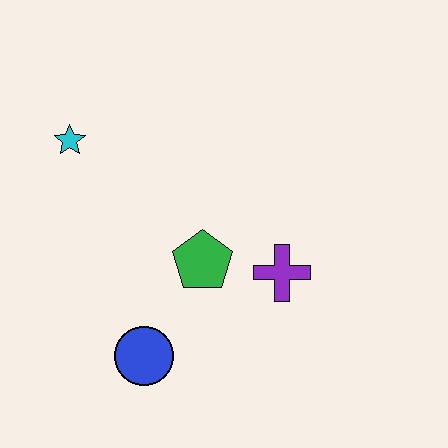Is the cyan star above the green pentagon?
Yes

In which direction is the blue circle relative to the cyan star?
The blue circle is below the cyan star.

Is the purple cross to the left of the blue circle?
No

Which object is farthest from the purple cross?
The cyan star is farthest from the purple cross.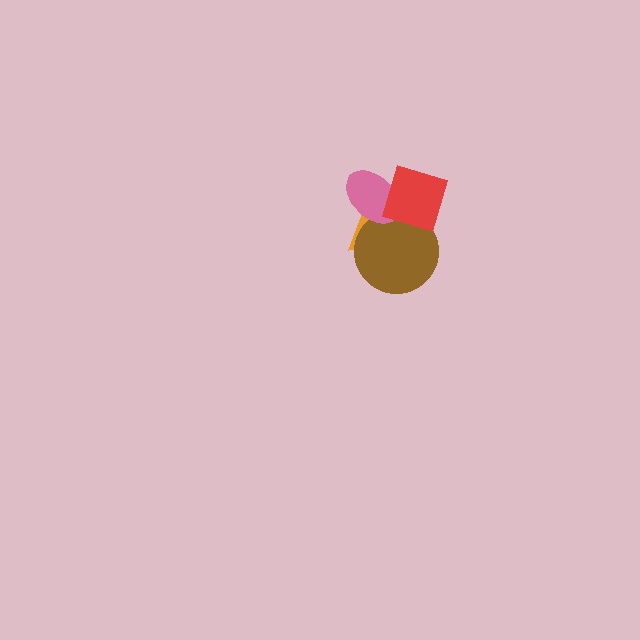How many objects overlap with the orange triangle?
3 objects overlap with the orange triangle.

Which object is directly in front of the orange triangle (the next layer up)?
The brown circle is directly in front of the orange triangle.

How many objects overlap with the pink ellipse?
3 objects overlap with the pink ellipse.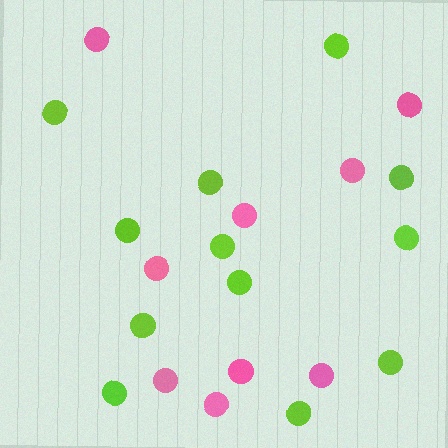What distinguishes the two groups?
There are 2 groups: one group of pink circles (9) and one group of lime circles (12).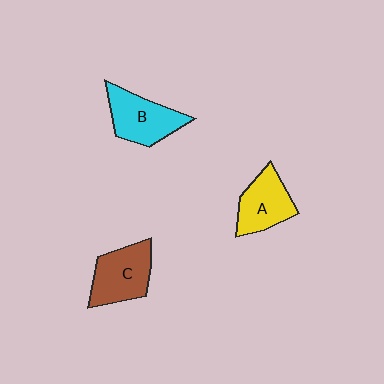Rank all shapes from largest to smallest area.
From largest to smallest: C (brown), B (cyan), A (yellow).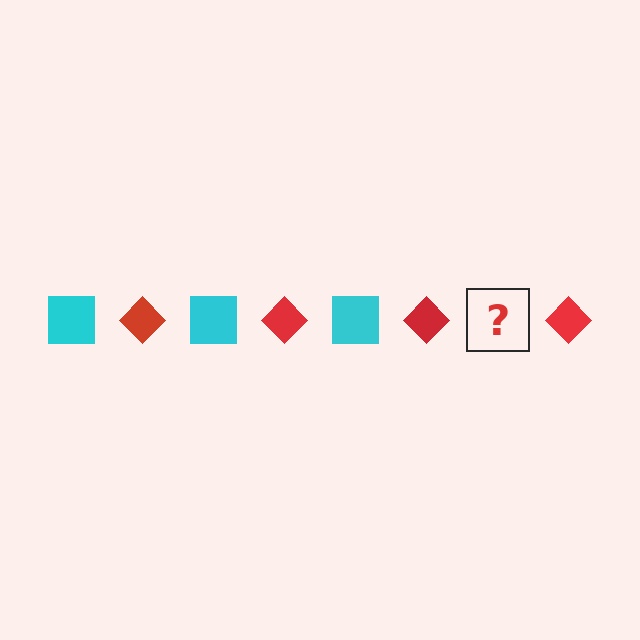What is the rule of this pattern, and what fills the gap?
The rule is that the pattern alternates between cyan square and red diamond. The gap should be filled with a cyan square.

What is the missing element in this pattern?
The missing element is a cyan square.